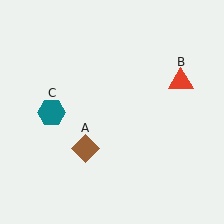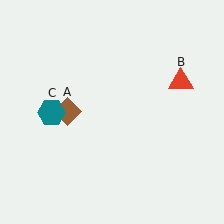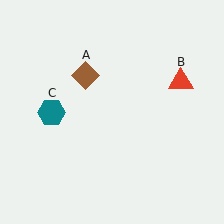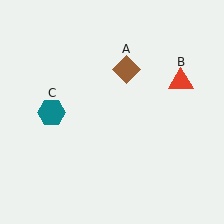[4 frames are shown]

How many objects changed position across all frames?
1 object changed position: brown diamond (object A).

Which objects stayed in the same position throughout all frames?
Red triangle (object B) and teal hexagon (object C) remained stationary.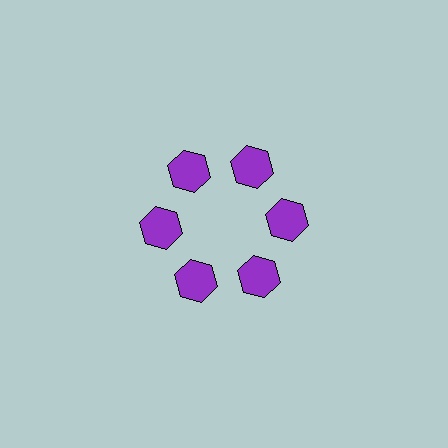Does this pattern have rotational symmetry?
Yes, this pattern has 6-fold rotational symmetry. It looks the same after rotating 60 degrees around the center.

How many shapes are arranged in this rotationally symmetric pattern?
There are 6 shapes, arranged in 6 groups of 1.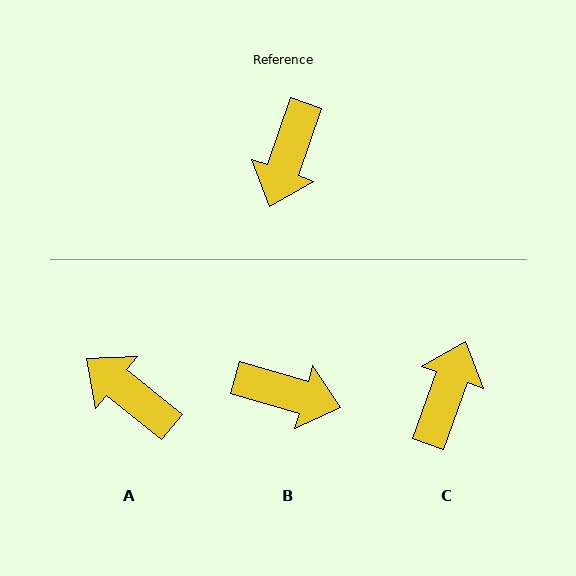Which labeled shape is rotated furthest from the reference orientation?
C, about 180 degrees away.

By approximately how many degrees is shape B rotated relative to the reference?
Approximately 93 degrees counter-clockwise.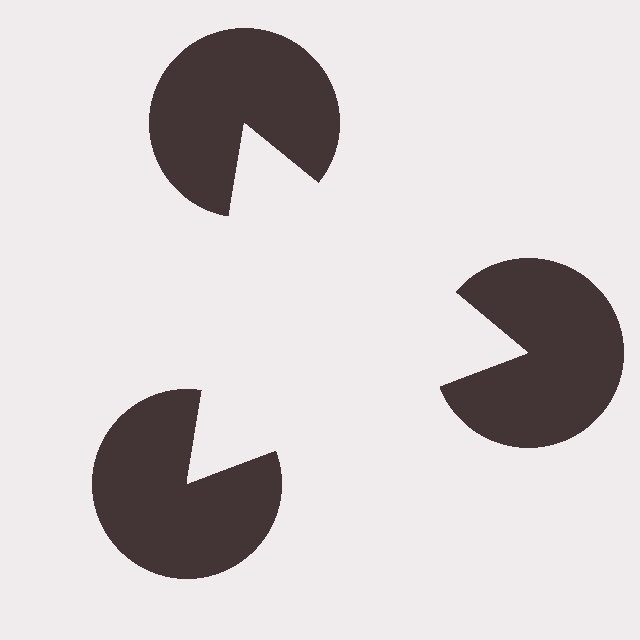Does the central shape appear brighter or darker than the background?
It typically appears slightly brighter than the background, even though no actual brightness change is drawn.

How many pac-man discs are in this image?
There are 3 — one at each vertex of the illusory triangle.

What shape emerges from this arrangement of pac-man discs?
An illusory triangle — its edges are inferred from the aligned wedge cuts in the pac-man discs, not physically drawn.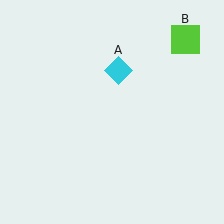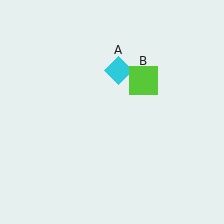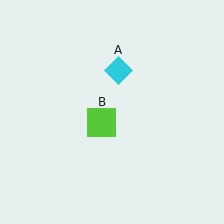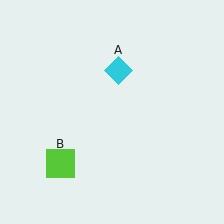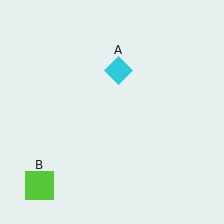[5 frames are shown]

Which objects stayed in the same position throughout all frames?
Cyan diamond (object A) remained stationary.